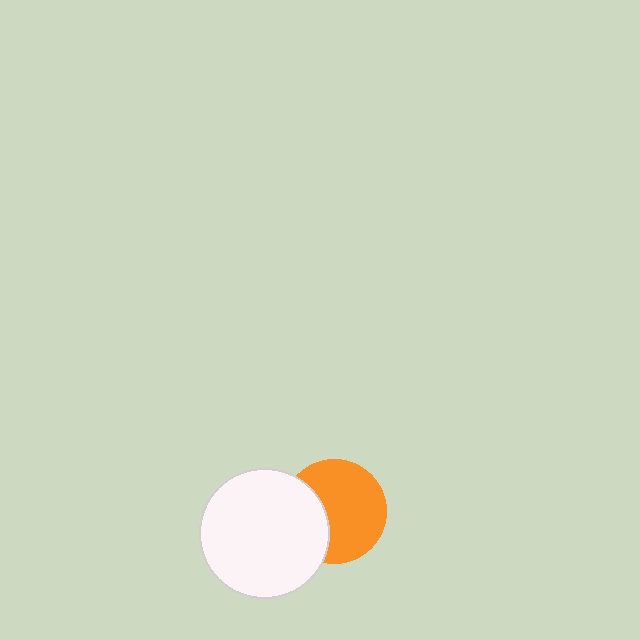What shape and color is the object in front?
The object in front is a white circle.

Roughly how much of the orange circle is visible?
Most of it is visible (roughly 67%).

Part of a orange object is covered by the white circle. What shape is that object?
It is a circle.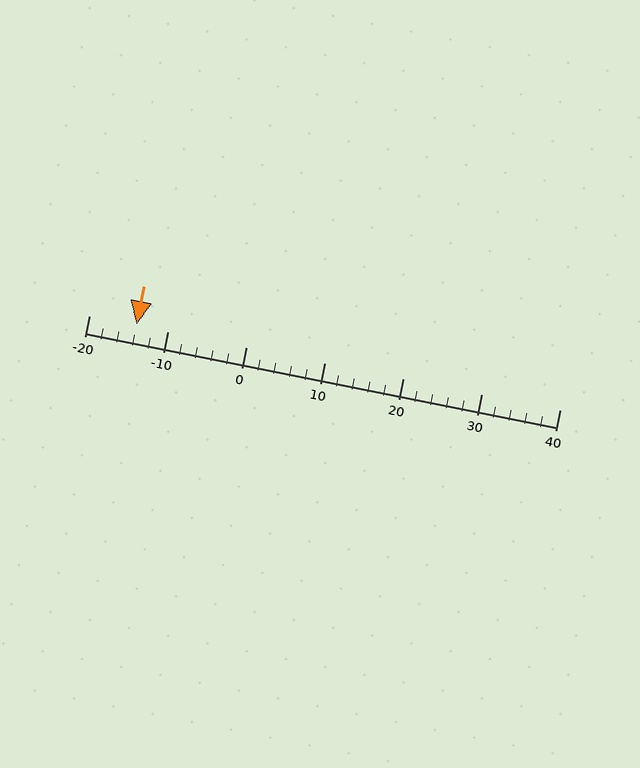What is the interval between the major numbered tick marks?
The major tick marks are spaced 10 units apart.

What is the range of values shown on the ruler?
The ruler shows values from -20 to 40.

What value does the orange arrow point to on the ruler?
The orange arrow points to approximately -14.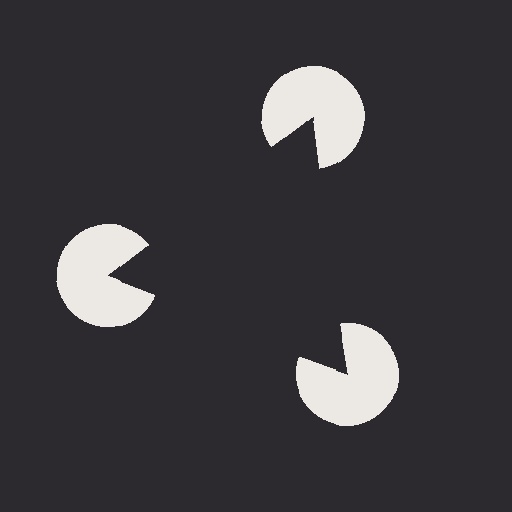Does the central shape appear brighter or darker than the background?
It typically appears slightly darker than the background, even though no actual brightness change is drawn.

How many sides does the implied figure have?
3 sides.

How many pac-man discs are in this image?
There are 3 — one at each vertex of the illusory triangle.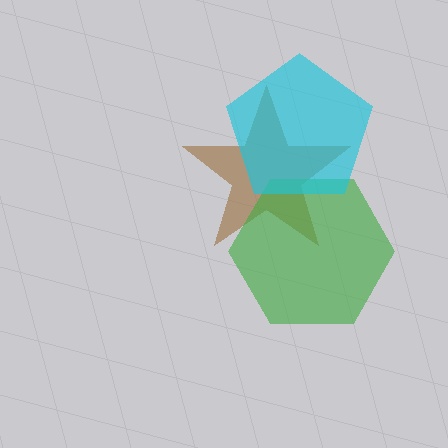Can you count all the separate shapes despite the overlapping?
Yes, there are 3 separate shapes.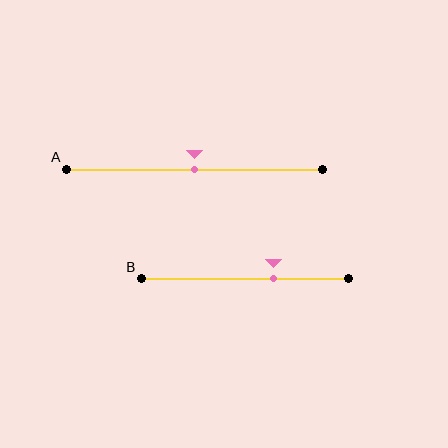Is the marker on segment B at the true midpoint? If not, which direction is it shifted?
No, the marker on segment B is shifted to the right by about 14% of the segment length.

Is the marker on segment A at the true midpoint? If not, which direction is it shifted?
Yes, the marker on segment A is at the true midpoint.